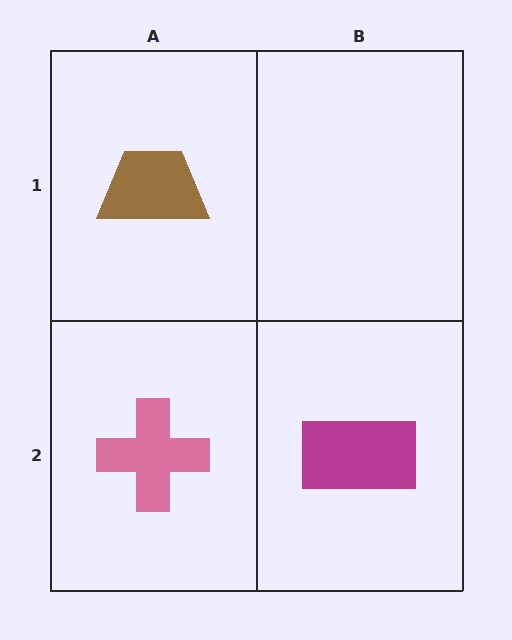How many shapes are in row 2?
2 shapes.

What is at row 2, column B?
A magenta rectangle.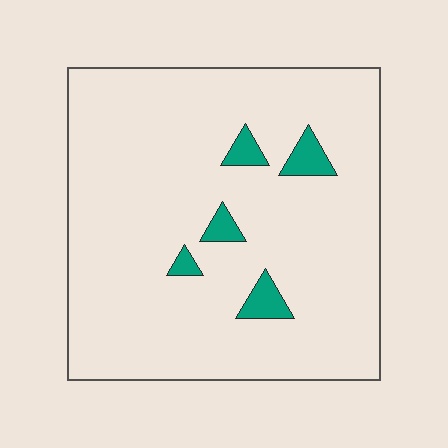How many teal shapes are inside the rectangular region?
5.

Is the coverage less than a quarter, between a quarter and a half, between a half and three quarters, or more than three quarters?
Less than a quarter.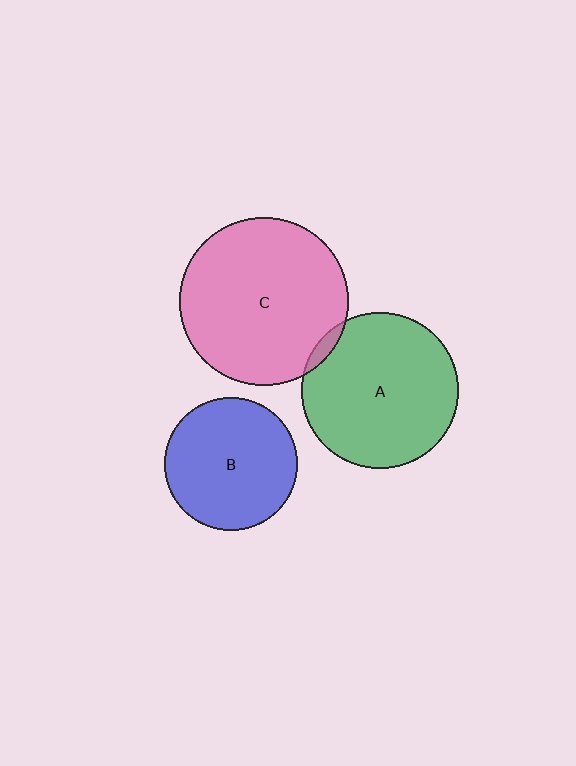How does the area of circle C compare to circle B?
Approximately 1.6 times.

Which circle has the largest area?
Circle C (pink).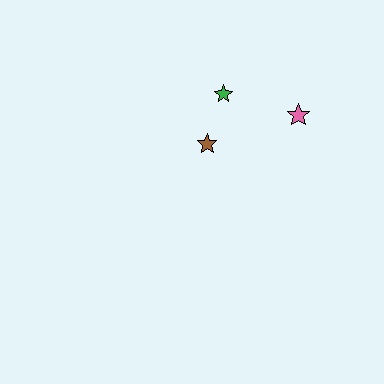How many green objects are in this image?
There is 1 green object.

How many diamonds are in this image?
There are no diamonds.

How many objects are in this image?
There are 3 objects.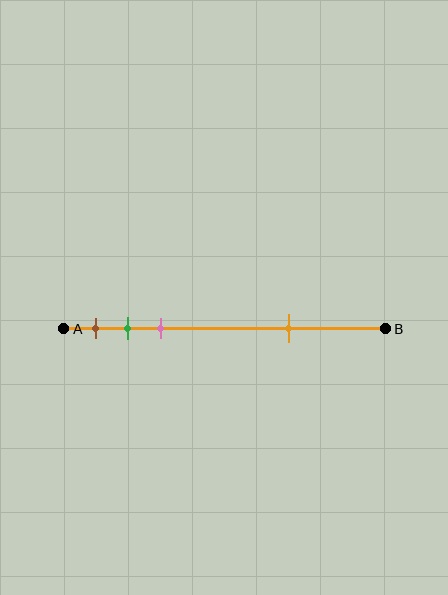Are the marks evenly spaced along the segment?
No, the marks are not evenly spaced.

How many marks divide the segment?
There are 4 marks dividing the segment.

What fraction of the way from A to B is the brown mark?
The brown mark is approximately 10% (0.1) of the way from A to B.